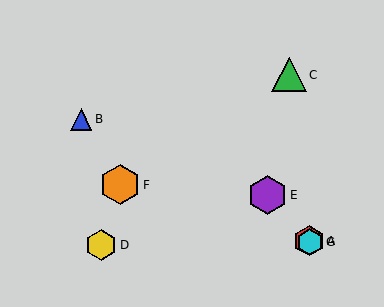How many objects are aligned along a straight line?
3 objects (A, E, G) are aligned along a straight line.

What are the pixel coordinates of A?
Object A is at (309, 241).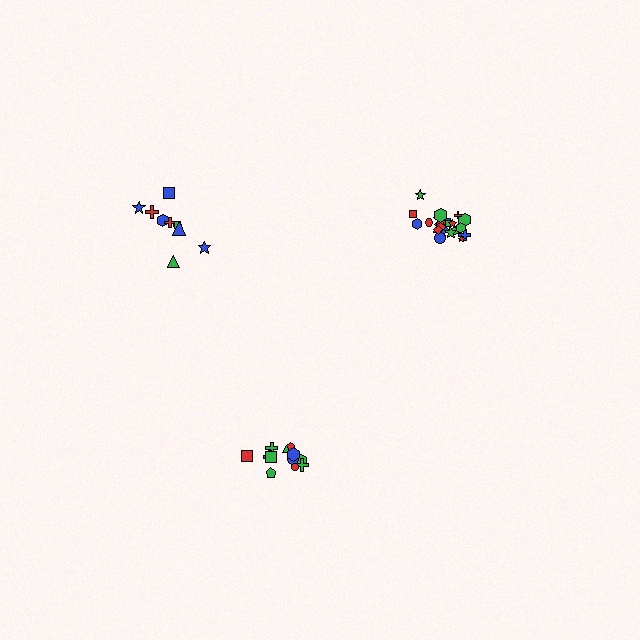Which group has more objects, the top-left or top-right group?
The top-right group.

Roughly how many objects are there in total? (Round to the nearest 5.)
Roughly 45 objects in total.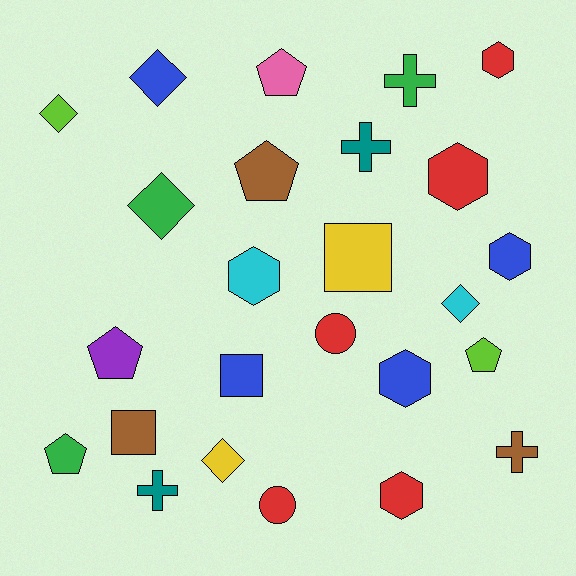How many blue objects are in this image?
There are 4 blue objects.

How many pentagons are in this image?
There are 5 pentagons.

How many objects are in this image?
There are 25 objects.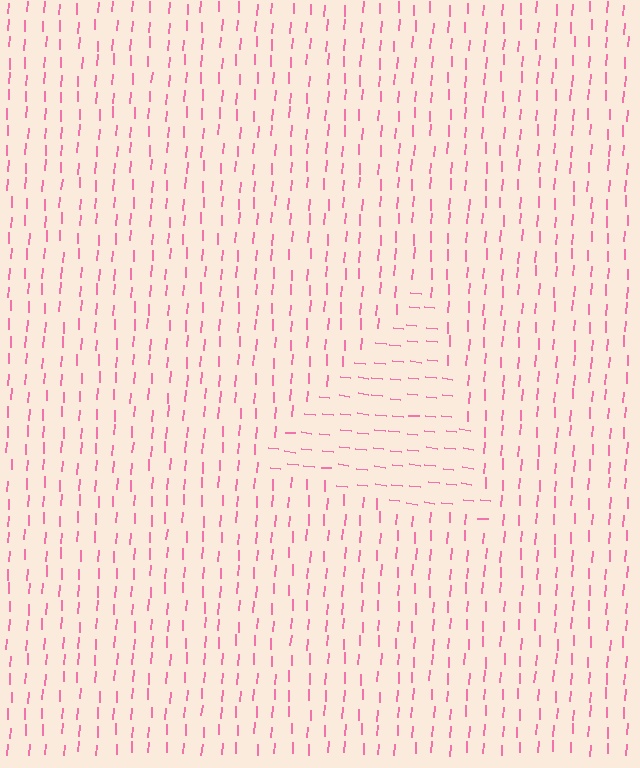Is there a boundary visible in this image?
Yes, there is a texture boundary formed by a change in line orientation.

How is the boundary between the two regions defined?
The boundary is defined purely by a change in line orientation (approximately 87 degrees difference). All lines are the same color and thickness.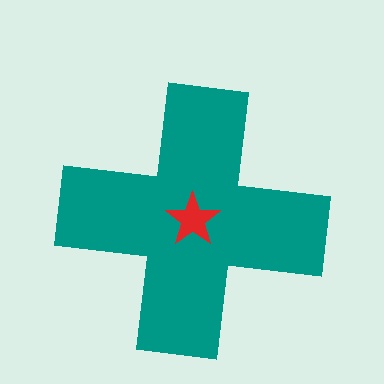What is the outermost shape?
The teal cross.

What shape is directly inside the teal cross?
The red star.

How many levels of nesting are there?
2.